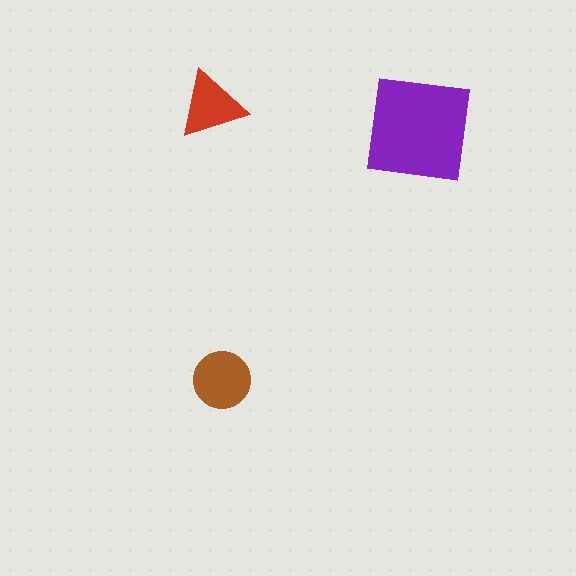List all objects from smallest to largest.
The red triangle, the brown circle, the purple square.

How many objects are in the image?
There are 3 objects in the image.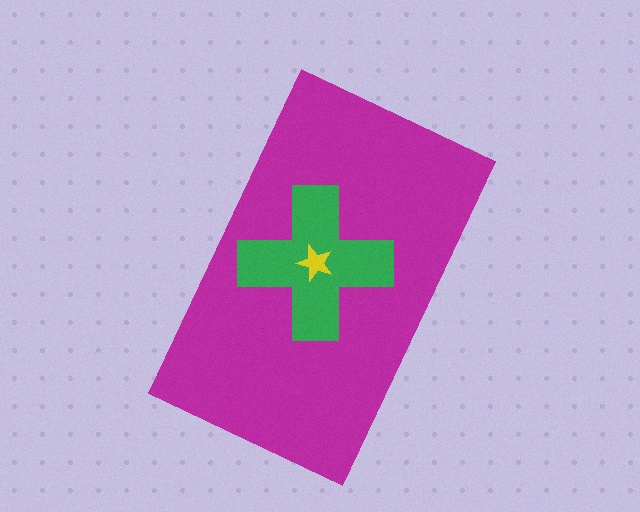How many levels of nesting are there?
3.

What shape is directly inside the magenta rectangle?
The green cross.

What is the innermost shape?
The yellow star.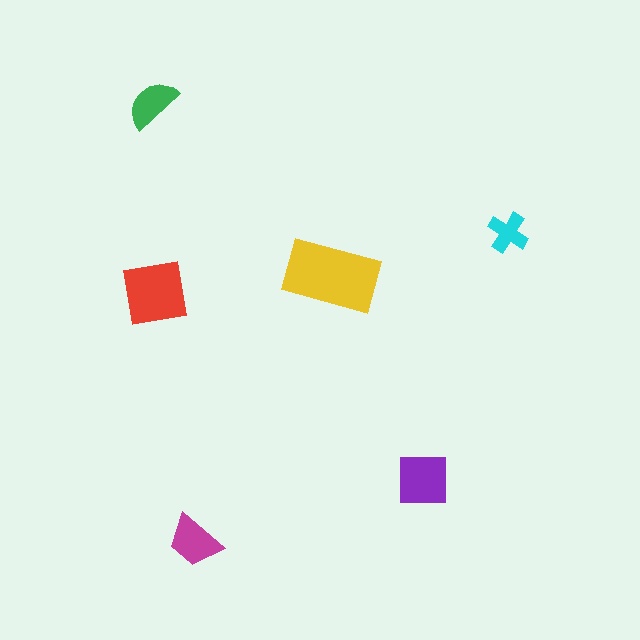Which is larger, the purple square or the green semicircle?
The purple square.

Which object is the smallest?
The cyan cross.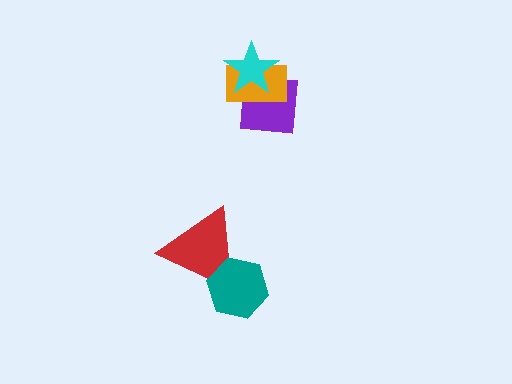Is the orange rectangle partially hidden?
Yes, it is partially covered by another shape.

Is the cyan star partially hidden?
No, no other shape covers it.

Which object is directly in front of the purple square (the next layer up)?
The orange rectangle is directly in front of the purple square.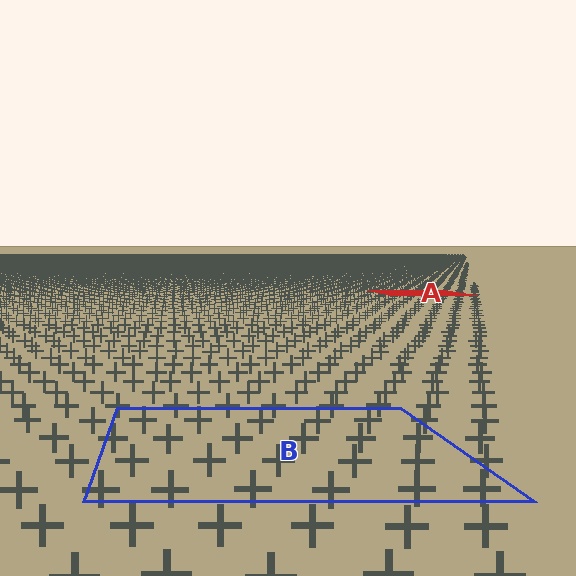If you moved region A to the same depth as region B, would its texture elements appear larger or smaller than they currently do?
They would appear larger. At a closer depth, the same texture elements are projected at a bigger on-screen size.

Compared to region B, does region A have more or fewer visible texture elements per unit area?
Region A has more texture elements per unit area — they are packed more densely because it is farther away.